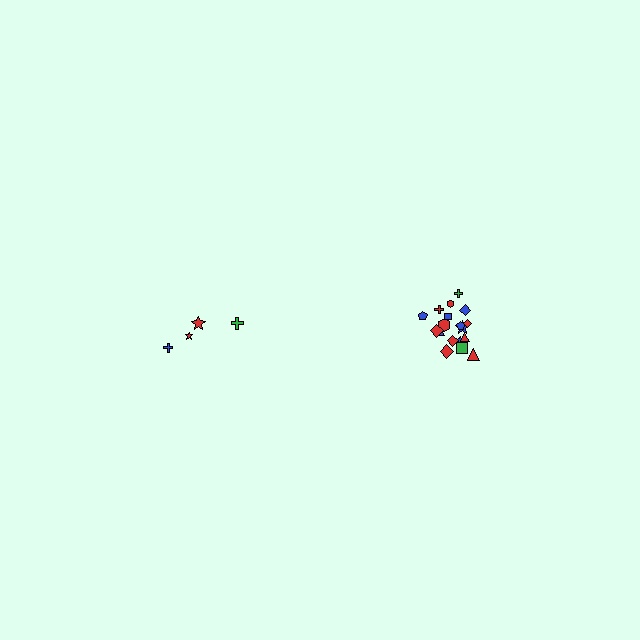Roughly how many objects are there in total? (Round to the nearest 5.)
Roughly 20 objects in total.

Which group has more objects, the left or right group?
The right group.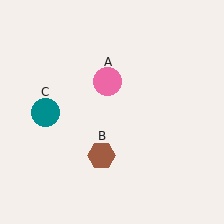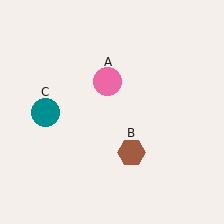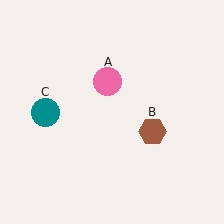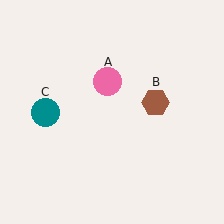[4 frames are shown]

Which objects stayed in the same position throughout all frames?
Pink circle (object A) and teal circle (object C) remained stationary.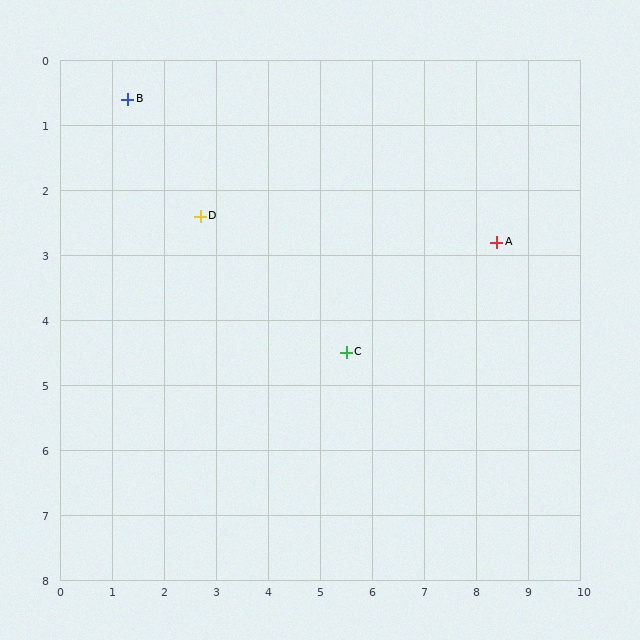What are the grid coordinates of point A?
Point A is at approximately (8.4, 2.8).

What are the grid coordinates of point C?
Point C is at approximately (5.5, 4.5).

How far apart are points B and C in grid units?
Points B and C are about 5.7 grid units apart.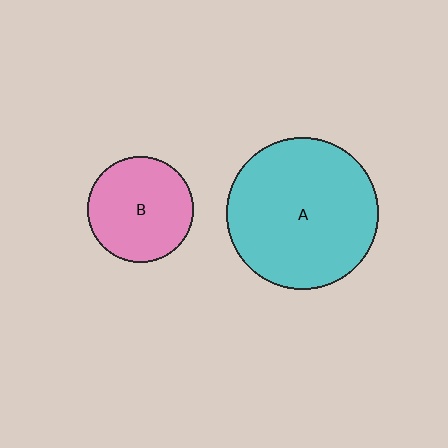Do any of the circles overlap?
No, none of the circles overlap.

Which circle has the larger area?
Circle A (cyan).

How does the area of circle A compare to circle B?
Approximately 2.1 times.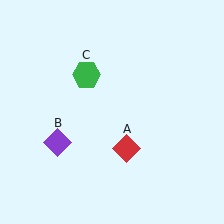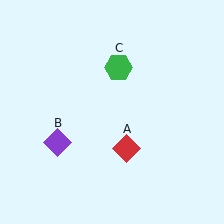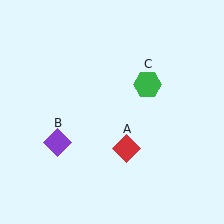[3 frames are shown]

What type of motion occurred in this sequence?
The green hexagon (object C) rotated clockwise around the center of the scene.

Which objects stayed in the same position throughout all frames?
Red diamond (object A) and purple diamond (object B) remained stationary.